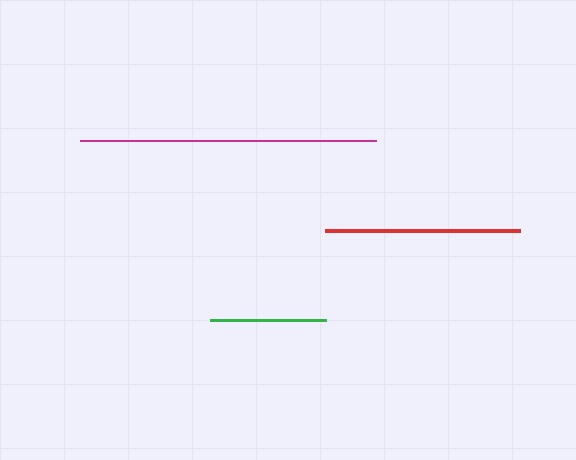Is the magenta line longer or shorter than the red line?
The magenta line is longer than the red line.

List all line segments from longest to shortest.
From longest to shortest: magenta, red, green.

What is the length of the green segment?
The green segment is approximately 115 pixels long.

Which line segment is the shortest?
The green line is the shortest at approximately 115 pixels.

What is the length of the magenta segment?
The magenta segment is approximately 296 pixels long.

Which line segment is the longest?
The magenta line is the longest at approximately 296 pixels.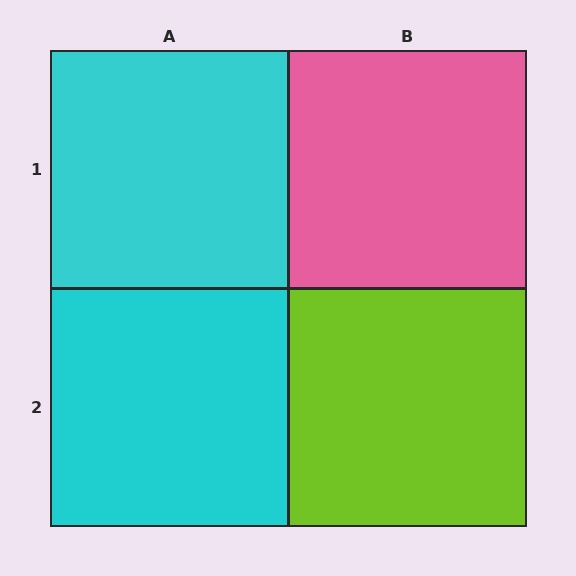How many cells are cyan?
2 cells are cyan.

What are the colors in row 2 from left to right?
Cyan, lime.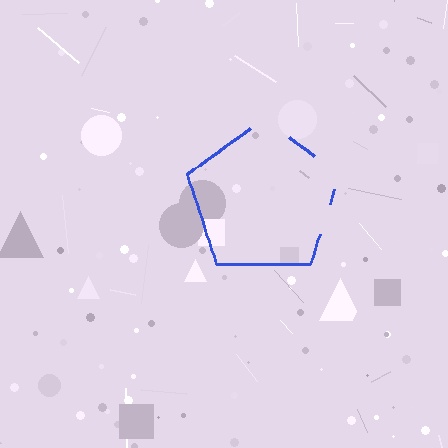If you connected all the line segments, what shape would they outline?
They would outline a pentagon.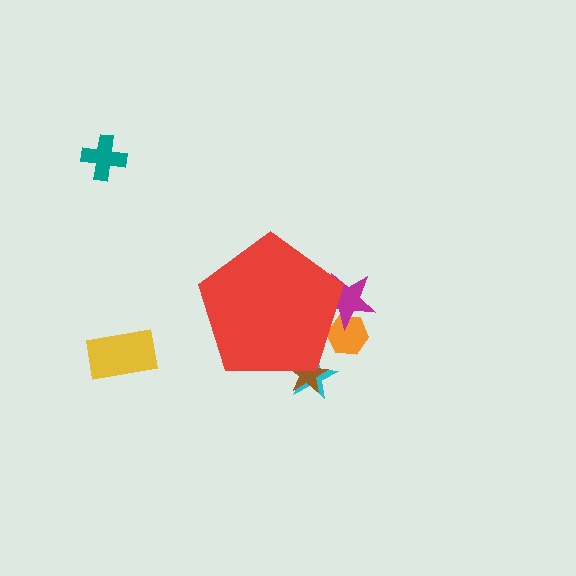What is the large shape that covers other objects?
A red pentagon.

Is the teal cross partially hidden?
No, the teal cross is fully visible.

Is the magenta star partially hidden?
Yes, the magenta star is partially hidden behind the red pentagon.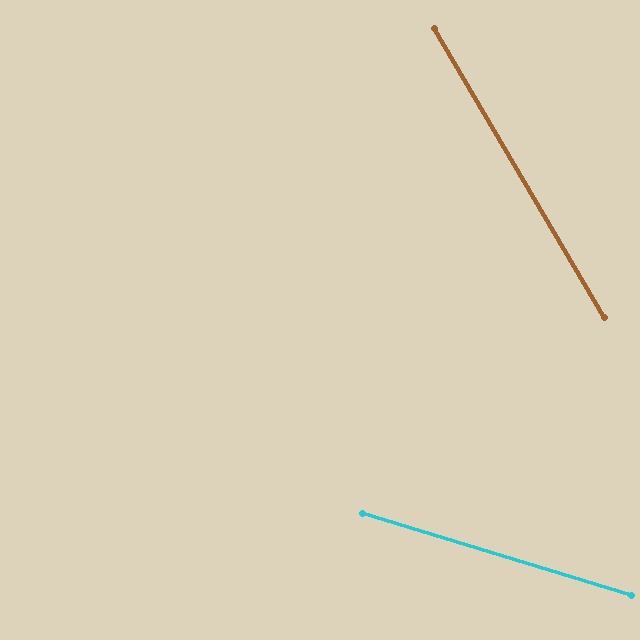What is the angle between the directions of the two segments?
Approximately 43 degrees.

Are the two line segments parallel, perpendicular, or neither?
Neither parallel nor perpendicular — they differ by about 43°.